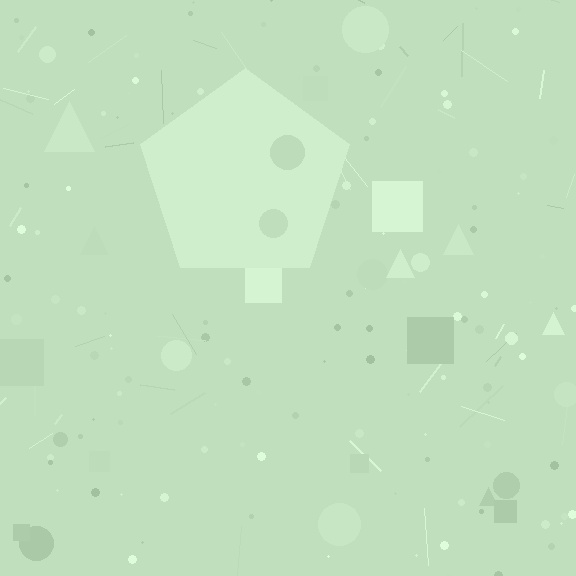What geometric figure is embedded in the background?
A pentagon is embedded in the background.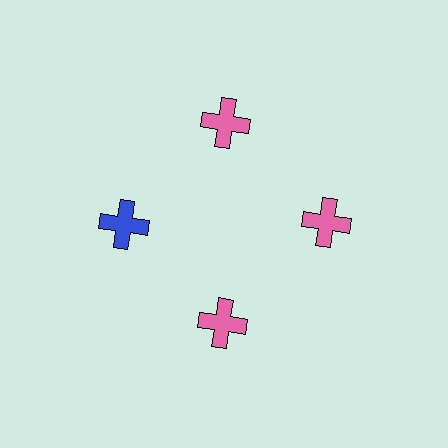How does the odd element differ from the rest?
It has a different color: blue instead of pink.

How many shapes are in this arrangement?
There are 4 shapes arranged in a ring pattern.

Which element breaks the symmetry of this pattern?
The blue cross at roughly the 9 o'clock position breaks the symmetry. All other shapes are pink crosses.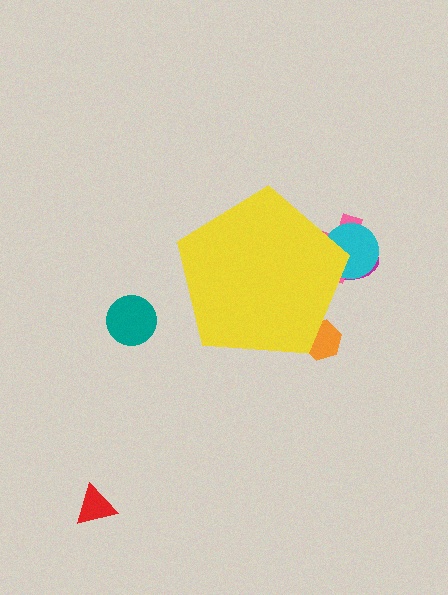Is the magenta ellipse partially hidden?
Yes, the magenta ellipse is partially hidden behind the yellow pentagon.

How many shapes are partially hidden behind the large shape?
4 shapes are partially hidden.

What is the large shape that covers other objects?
A yellow pentagon.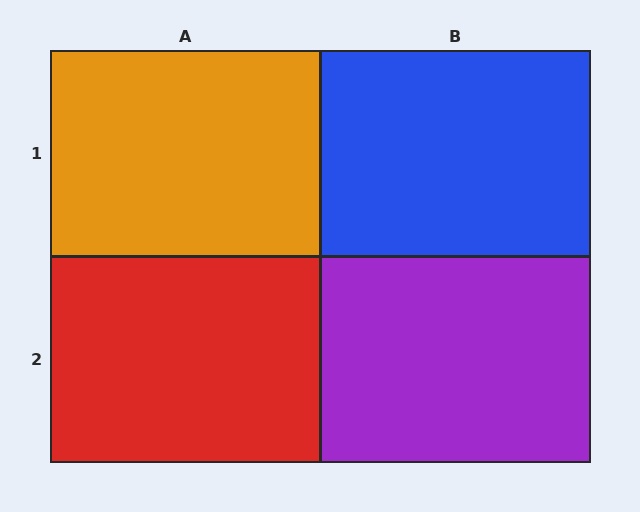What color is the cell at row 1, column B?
Blue.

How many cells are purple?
1 cell is purple.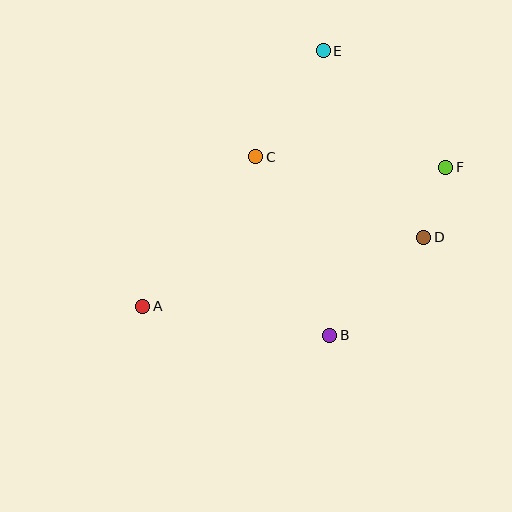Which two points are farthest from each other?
Points A and F are farthest from each other.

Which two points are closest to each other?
Points D and F are closest to each other.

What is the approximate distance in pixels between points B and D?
The distance between B and D is approximately 136 pixels.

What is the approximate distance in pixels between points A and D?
The distance between A and D is approximately 290 pixels.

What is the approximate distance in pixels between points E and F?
The distance between E and F is approximately 169 pixels.